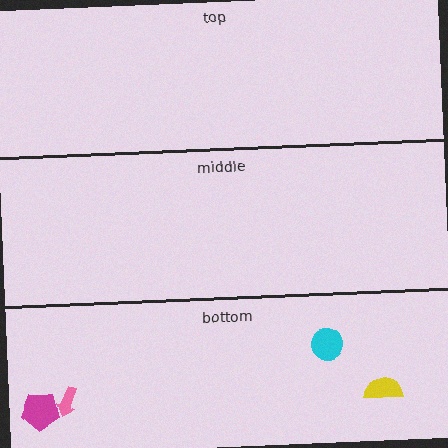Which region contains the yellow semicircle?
The bottom region.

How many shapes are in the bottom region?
4.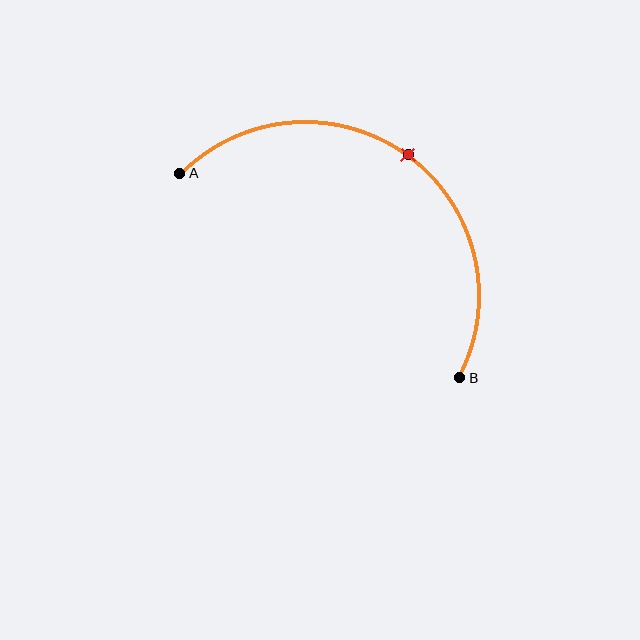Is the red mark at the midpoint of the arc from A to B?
Yes. The red mark lies on the arc at equal arc-length from both A and B — it is the arc midpoint.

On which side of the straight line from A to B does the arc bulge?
The arc bulges above and to the right of the straight line connecting A and B.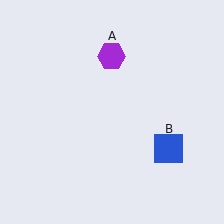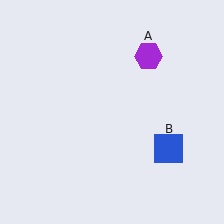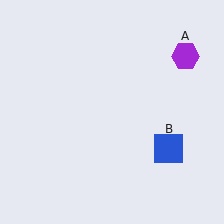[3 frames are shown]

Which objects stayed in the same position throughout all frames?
Blue square (object B) remained stationary.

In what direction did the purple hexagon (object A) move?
The purple hexagon (object A) moved right.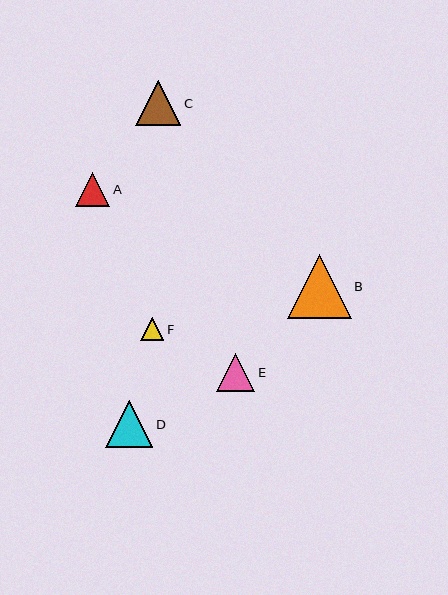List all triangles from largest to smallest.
From largest to smallest: B, D, C, E, A, F.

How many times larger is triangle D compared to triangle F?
Triangle D is approximately 2.0 times the size of triangle F.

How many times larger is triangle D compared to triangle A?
Triangle D is approximately 1.4 times the size of triangle A.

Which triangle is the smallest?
Triangle F is the smallest with a size of approximately 23 pixels.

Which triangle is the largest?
Triangle B is the largest with a size of approximately 64 pixels.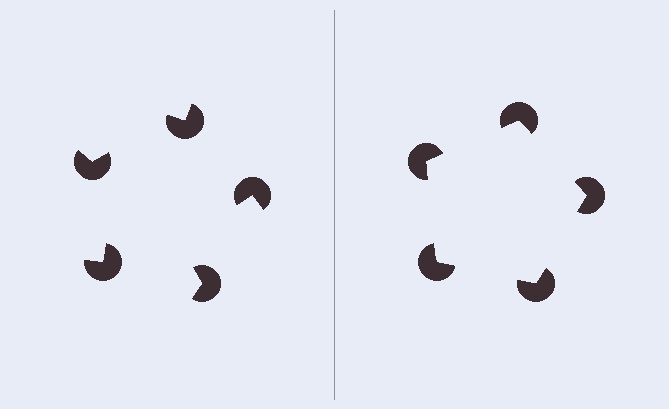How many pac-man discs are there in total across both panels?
10 — 5 on each side.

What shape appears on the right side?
An illusory pentagon.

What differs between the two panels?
The pac-man discs are positioned identically on both sides; only the wedge orientations differ. On the right they align to a pentagon; on the left they are misaligned.